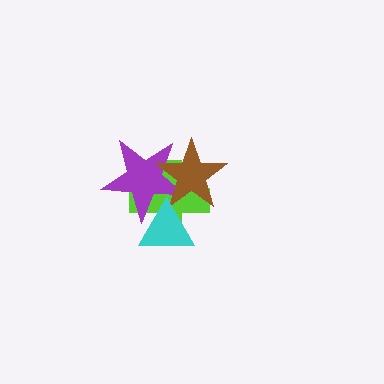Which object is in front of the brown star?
The cyan triangle is in front of the brown star.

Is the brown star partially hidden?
Yes, it is partially covered by another shape.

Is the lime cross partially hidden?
Yes, it is partially covered by another shape.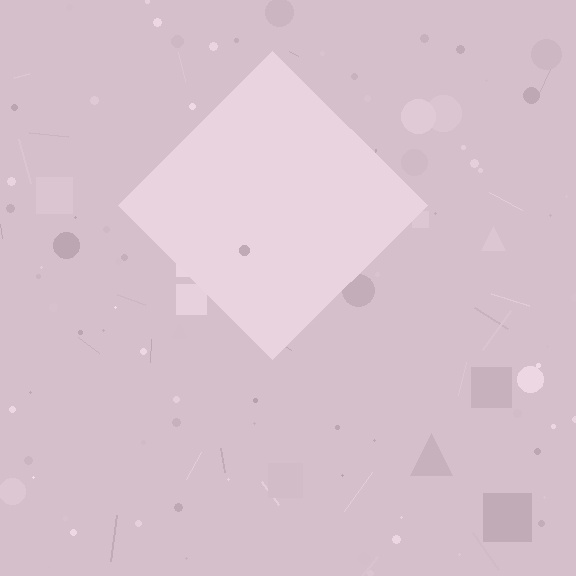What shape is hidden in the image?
A diamond is hidden in the image.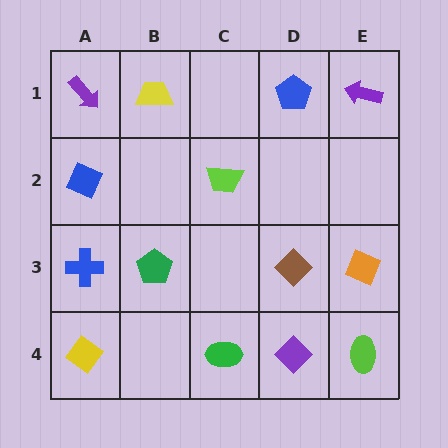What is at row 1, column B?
A yellow trapezoid.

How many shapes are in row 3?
4 shapes.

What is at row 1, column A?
A purple arrow.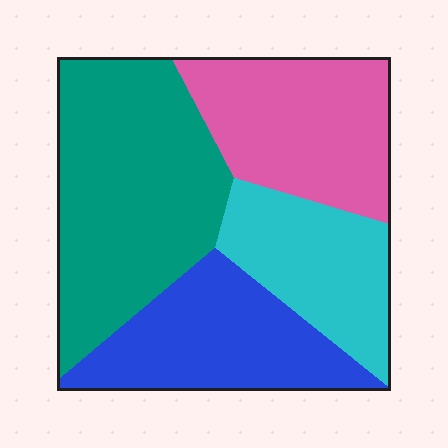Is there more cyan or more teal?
Teal.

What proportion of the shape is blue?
Blue takes up less than a quarter of the shape.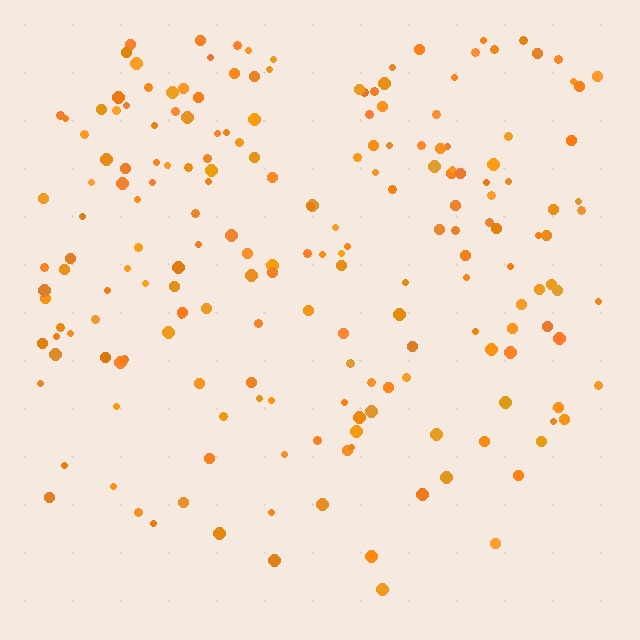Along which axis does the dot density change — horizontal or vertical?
Vertical.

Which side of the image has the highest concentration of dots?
The top.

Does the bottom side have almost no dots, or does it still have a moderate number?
Still a moderate number, just noticeably fewer than the top.